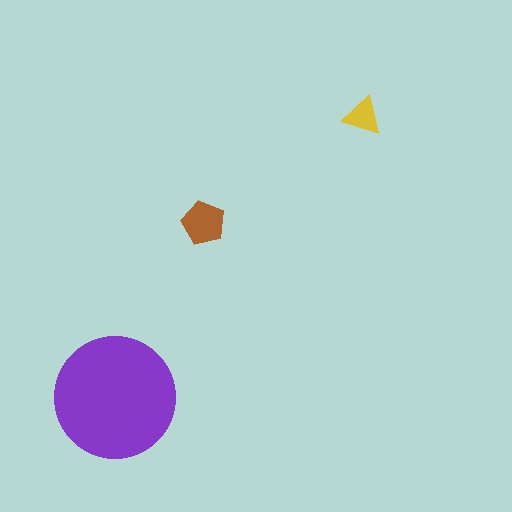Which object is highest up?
The yellow triangle is topmost.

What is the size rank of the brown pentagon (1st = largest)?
2nd.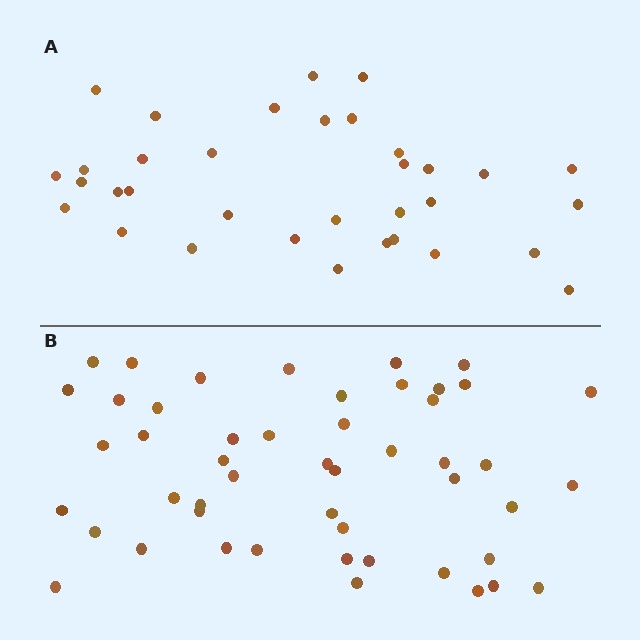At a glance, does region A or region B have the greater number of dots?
Region B (the bottom region) has more dots.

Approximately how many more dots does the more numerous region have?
Region B has approximately 15 more dots than region A.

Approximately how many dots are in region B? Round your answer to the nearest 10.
About 50 dots. (The exact count is 49, which rounds to 50.)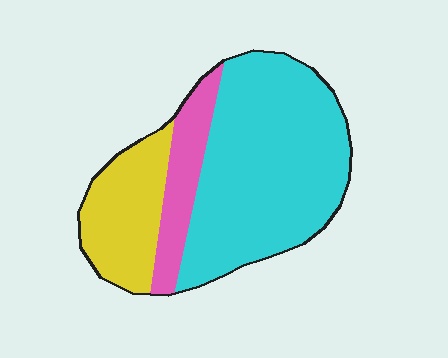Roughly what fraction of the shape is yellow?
Yellow takes up about one quarter (1/4) of the shape.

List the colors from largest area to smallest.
From largest to smallest: cyan, yellow, pink.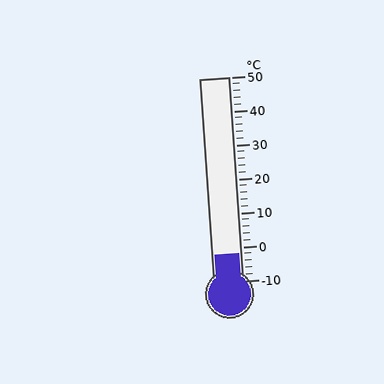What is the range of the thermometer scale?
The thermometer scale ranges from -10°C to 50°C.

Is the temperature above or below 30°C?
The temperature is below 30°C.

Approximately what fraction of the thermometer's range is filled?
The thermometer is filled to approximately 15% of its range.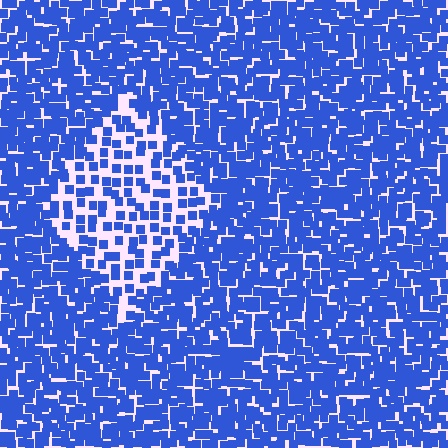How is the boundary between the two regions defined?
The boundary is defined by a change in element density (approximately 2.1x ratio). All elements are the same color, size, and shape.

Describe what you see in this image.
The image contains small blue elements arranged at two different densities. A diamond-shaped region is visible where the elements are less densely packed than the surrounding area.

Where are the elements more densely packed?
The elements are more densely packed outside the diamond boundary.